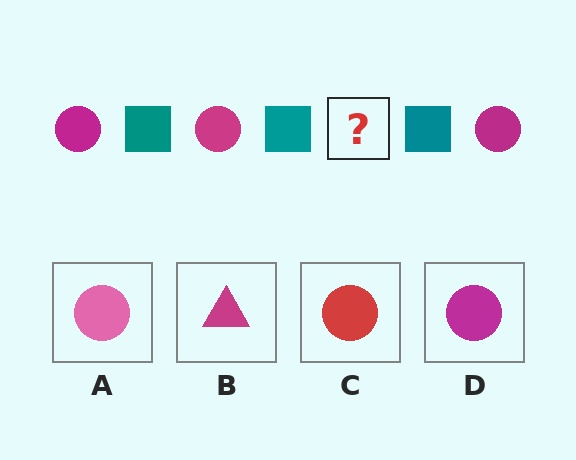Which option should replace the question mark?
Option D.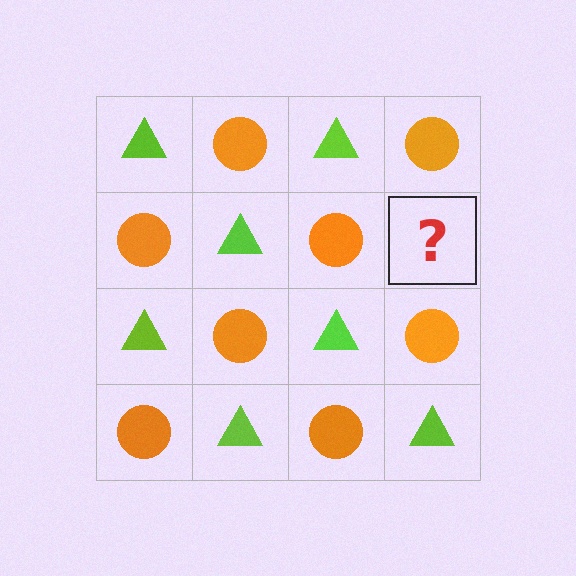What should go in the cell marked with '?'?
The missing cell should contain a lime triangle.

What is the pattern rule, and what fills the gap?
The rule is that it alternates lime triangle and orange circle in a checkerboard pattern. The gap should be filled with a lime triangle.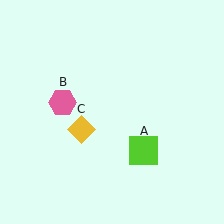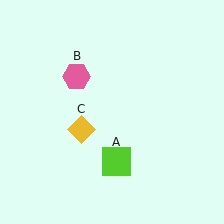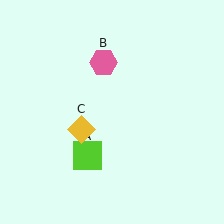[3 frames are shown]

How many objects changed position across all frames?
2 objects changed position: lime square (object A), pink hexagon (object B).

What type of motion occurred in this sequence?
The lime square (object A), pink hexagon (object B) rotated clockwise around the center of the scene.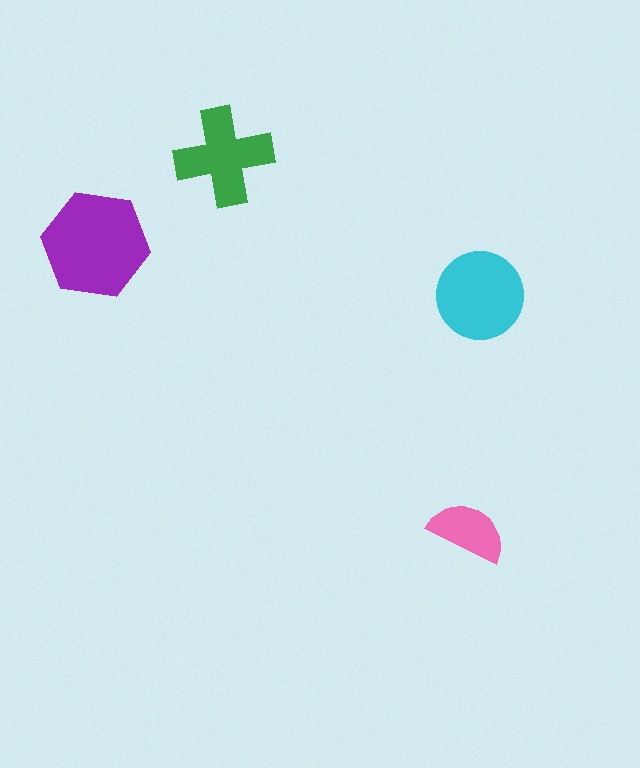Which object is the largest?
The purple hexagon.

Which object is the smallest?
The pink semicircle.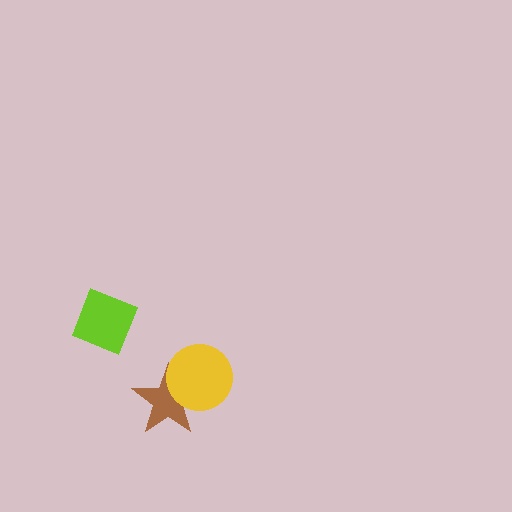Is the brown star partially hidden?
Yes, it is partially covered by another shape.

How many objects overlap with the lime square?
0 objects overlap with the lime square.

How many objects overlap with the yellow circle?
1 object overlaps with the yellow circle.